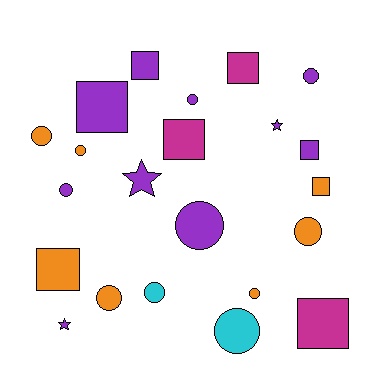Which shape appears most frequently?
Circle, with 11 objects.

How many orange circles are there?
There are 5 orange circles.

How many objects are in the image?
There are 22 objects.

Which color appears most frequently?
Purple, with 10 objects.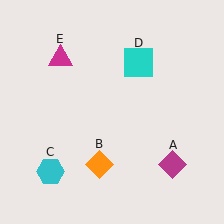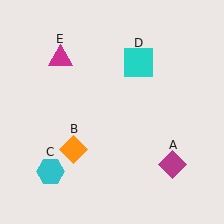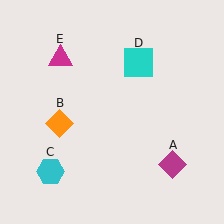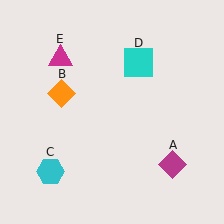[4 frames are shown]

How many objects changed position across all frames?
1 object changed position: orange diamond (object B).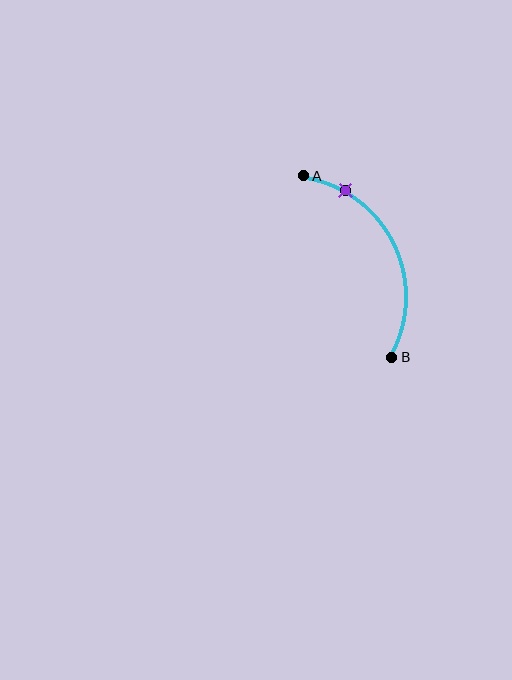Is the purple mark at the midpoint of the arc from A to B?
No. The purple mark lies on the arc but is closer to endpoint A. The arc midpoint would be at the point on the curve equidistant along the arc from both A and B.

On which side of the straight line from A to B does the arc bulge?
The arc bulges to the right of the straight line connecting A and B.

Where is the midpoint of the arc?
The arc midpoint is the point on the curve farthest from the straight line joining A and B. It sits to the right of that line.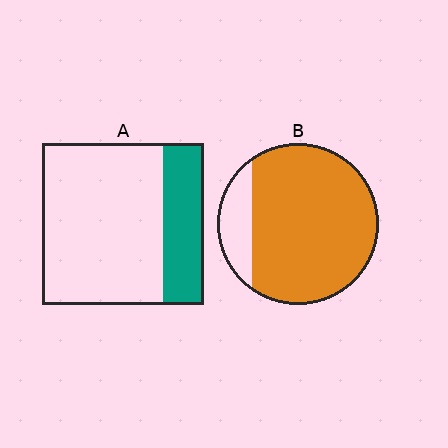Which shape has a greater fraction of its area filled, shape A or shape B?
Shape B.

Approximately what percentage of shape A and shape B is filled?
A is approximately 25% and B is approximately 85%.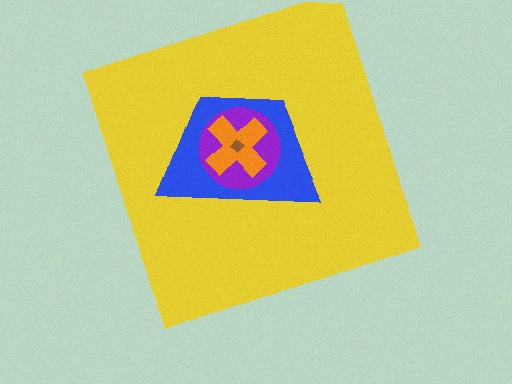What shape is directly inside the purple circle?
The orange cross.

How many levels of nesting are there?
5.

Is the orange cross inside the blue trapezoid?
Yes.